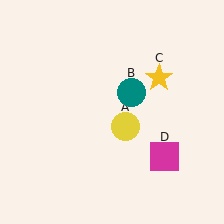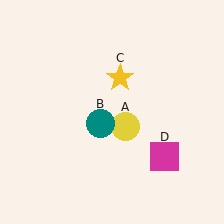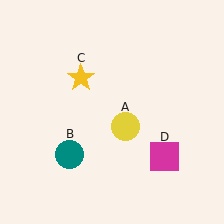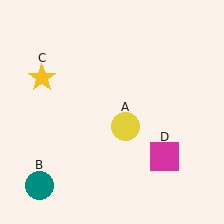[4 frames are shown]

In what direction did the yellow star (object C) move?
The yellow star (object C) moved left.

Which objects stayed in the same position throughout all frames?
Yellow circle (object A) and magenta square (object D) remained stationary.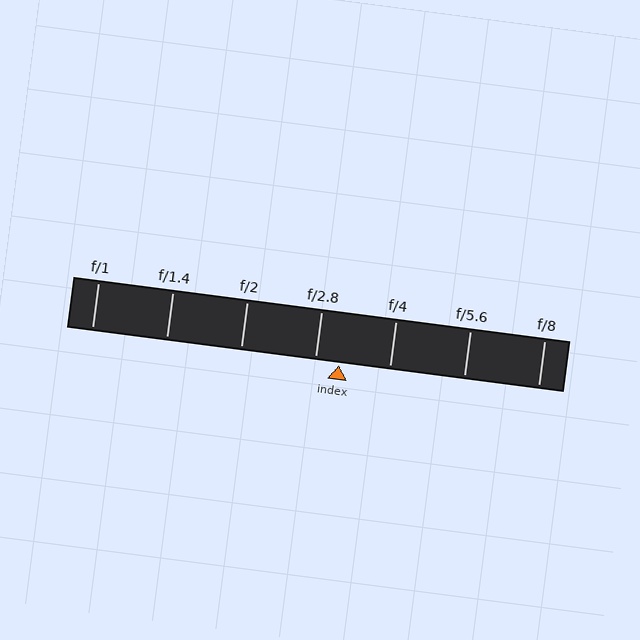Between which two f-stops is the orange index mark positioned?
The index mark is between f/2.8 and f/4.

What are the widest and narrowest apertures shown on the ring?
The widest aperture shown is f/1 and the narrowest is f/8.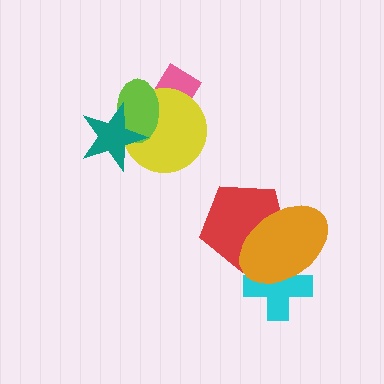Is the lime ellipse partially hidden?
Yes, it is partially covered by another shape.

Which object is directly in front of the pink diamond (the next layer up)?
The yellow circle is directly in front of the pink diamond.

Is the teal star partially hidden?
No, no other shape covers it.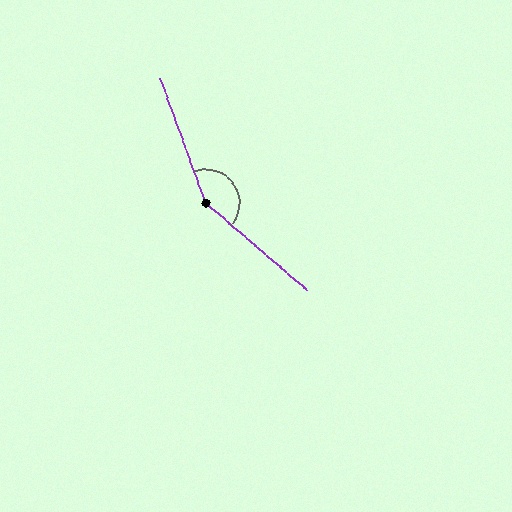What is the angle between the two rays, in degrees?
Approximately 150 degrees.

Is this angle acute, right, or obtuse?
It is obtuse.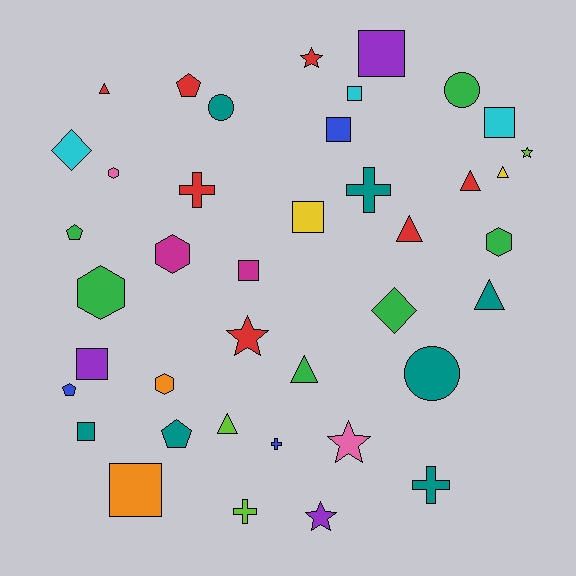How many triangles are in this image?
There are 7 triangles.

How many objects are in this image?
There are 40 objects.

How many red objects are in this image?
There are 7 red objects.